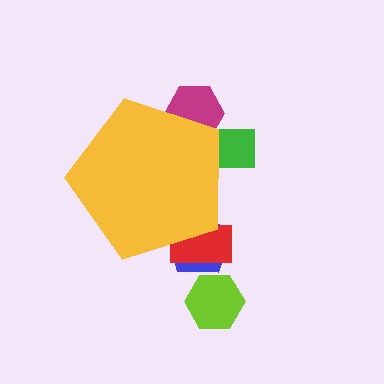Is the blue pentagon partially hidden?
Yes, the blue pentagon is partially hidden behind the yellow pentagon.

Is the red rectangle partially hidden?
Yes, the red rectangle is partially hidden behind the yellow pentagon.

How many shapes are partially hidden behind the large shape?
4 shapes are partially hidden.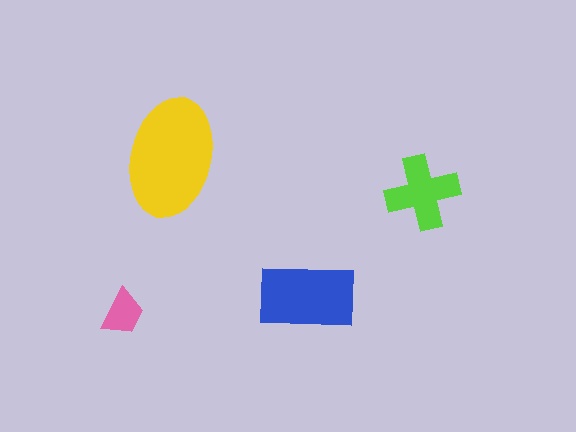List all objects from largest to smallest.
The yellow ellipse, the blue rectangle, the lime cross, the pink trapezoid.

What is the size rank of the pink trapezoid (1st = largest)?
4th.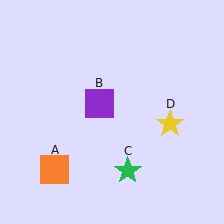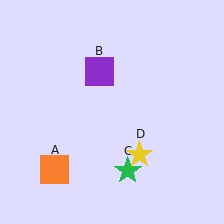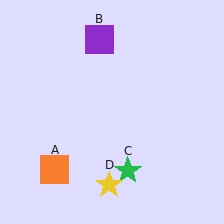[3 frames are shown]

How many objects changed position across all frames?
2 objects changed position: purple square (object B), yellow star (object D).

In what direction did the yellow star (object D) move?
The yellow star (object D) moved down and to the left.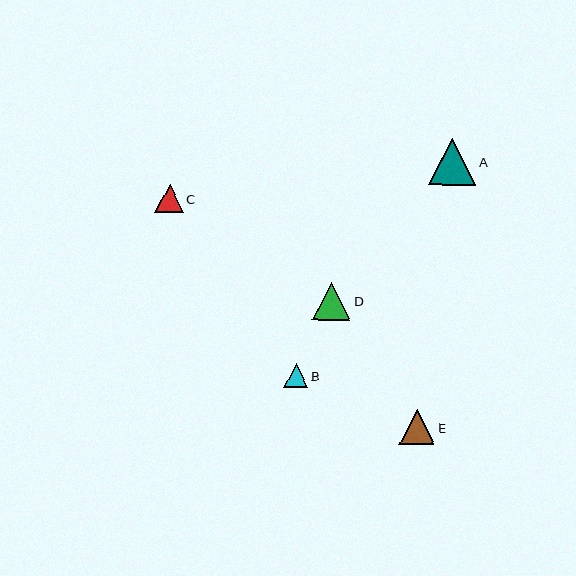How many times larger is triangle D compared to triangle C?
Triangle D is approximately 1.4 times the size of triangle C.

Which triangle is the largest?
Triangle A is the largest with a size of approximately 47 pixels.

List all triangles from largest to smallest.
From largest to smallest: A, D, E, C, B.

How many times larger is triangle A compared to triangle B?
Triangle A is approximately 2.0 times the size of triangle B.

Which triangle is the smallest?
Triangle B is the smallest with a size of approximately 24 pixels.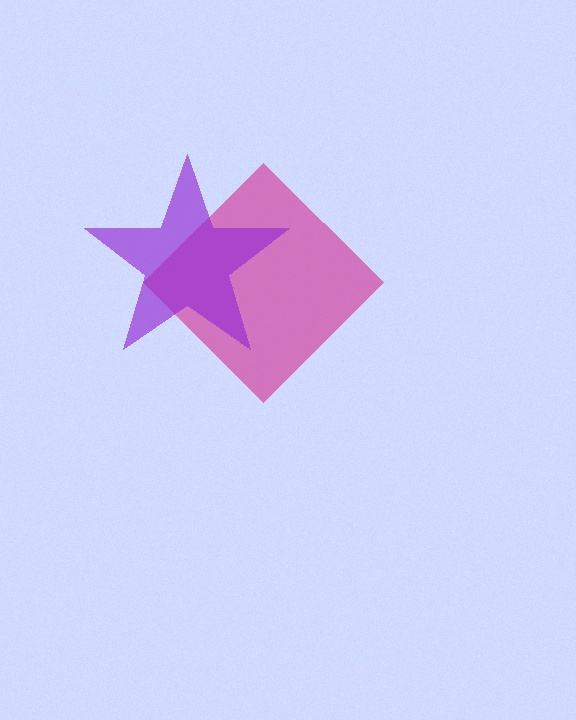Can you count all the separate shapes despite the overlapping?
Yes, there are 2 separate shapes.